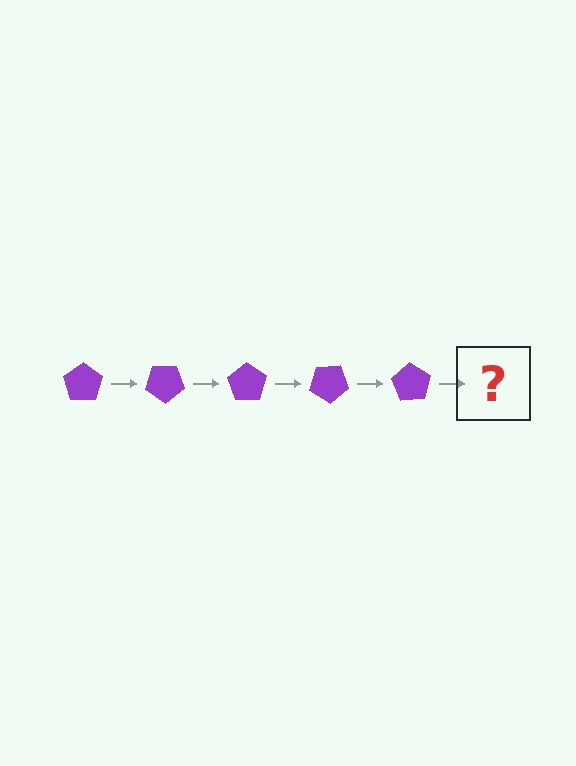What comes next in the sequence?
The next element should be a purple pentagon rotated 175 degrees.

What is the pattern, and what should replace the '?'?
The pattern is that the pentagon rotates 35 degrees each step. The '?' should be a purple pentagon rotated 175 degrees.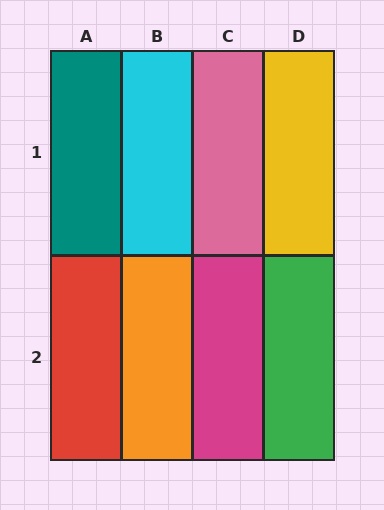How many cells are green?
1 cell is green.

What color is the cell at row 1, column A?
Teal.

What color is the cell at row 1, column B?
Cyan.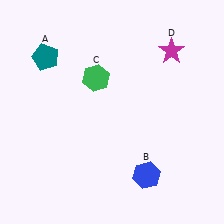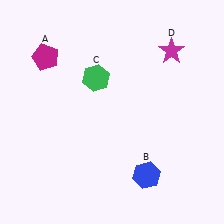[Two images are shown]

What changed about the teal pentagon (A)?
In Image 1, A is teal. In Image 2, it changed to magenta.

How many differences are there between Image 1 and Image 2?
There is 1 difference between the two images.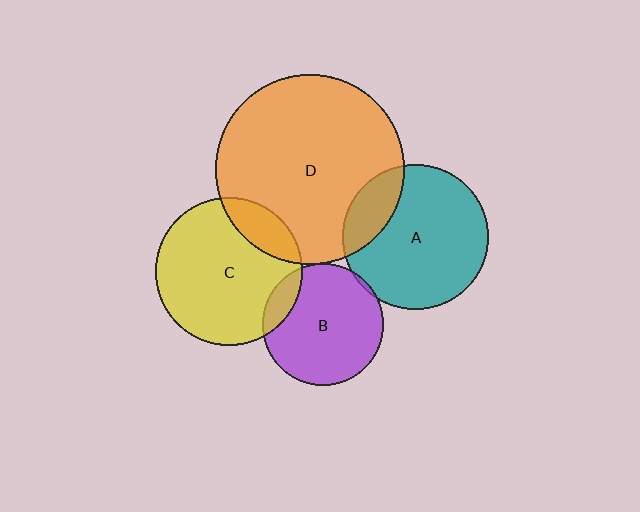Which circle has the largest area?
Circle D (orange).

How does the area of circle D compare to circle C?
Approximately 1.7 times.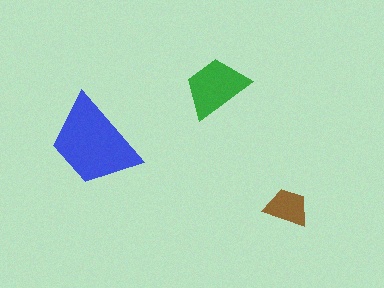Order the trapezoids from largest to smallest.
the blue one, the green one, the brown one.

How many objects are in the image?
There are 3 objects in the image.